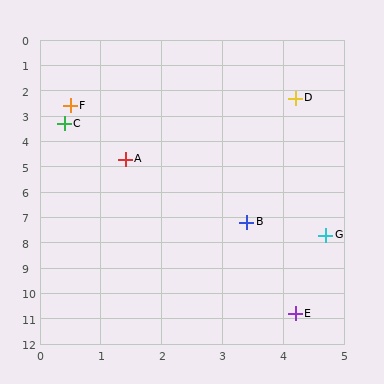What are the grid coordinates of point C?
Point C is at approximately (0.4, 3.3).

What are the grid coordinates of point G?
Point G is at approximately (4.7, 7.7).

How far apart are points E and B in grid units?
Points E and B are about 3.7 grid units apart.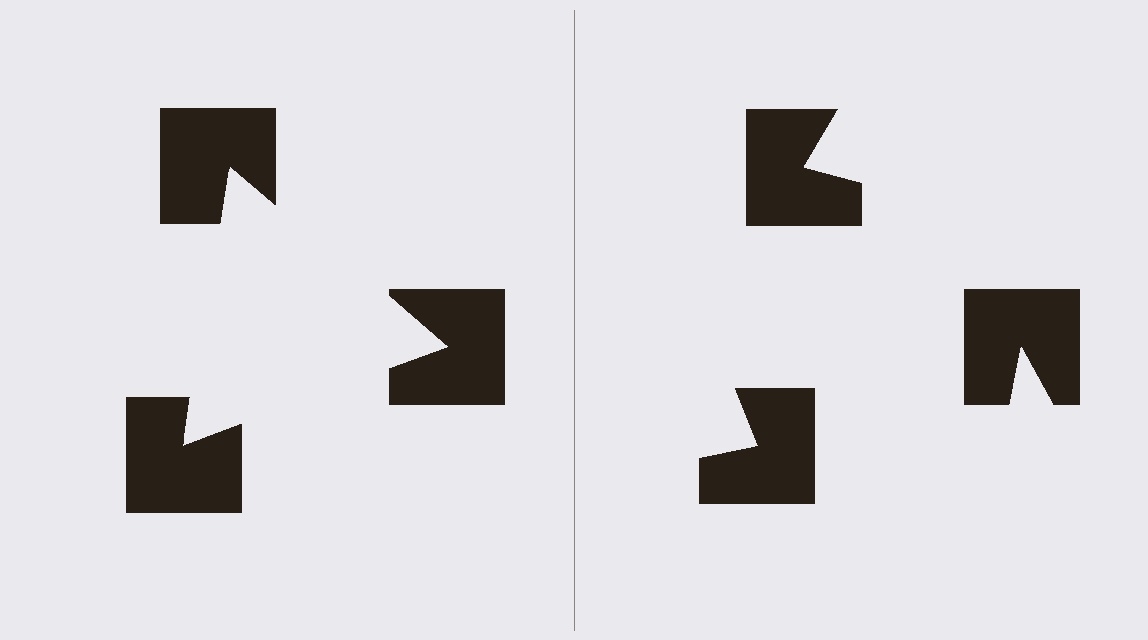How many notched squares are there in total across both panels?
6 — 3 on each side.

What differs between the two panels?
The notched squares are positioned identically on both sides; only the wedge orientations differ. On the left they align to a triangle; on the right they are misaligned.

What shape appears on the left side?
An illusory triangle.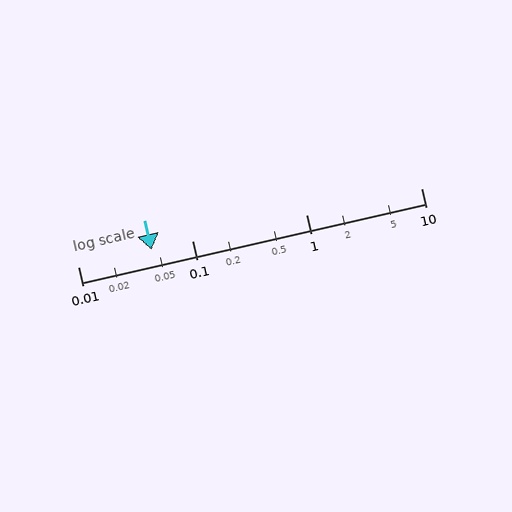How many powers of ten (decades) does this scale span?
The scale spans 3 decades, from 0.01 to 10.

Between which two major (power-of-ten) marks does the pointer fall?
The pointer is between 0.01 and 0.1.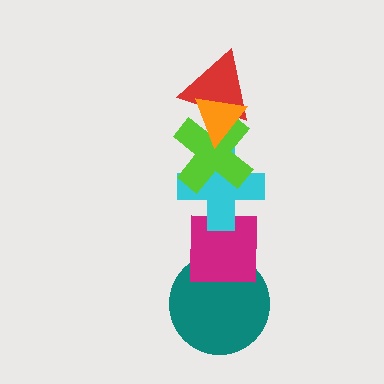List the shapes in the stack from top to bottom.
From top to bottom: the orange triangle, the red triangle, the lime cross, the cyan cross, the magenta square, the teal circle.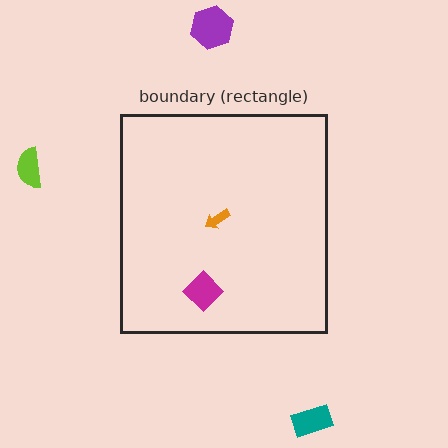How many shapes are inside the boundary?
2 inside, 3 outside.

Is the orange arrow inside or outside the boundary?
Inside.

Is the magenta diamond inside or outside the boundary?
Inside.